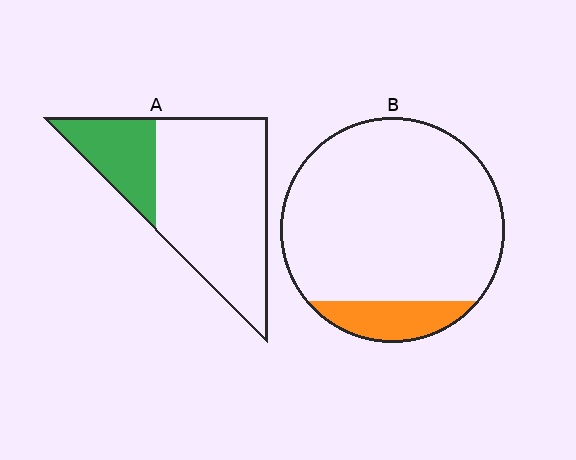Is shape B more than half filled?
No.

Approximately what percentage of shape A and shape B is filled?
A is approximately 25% and B is approximately 15%.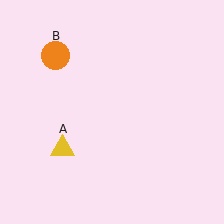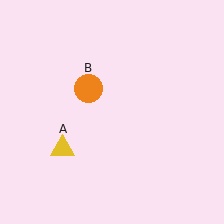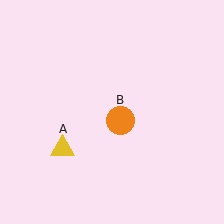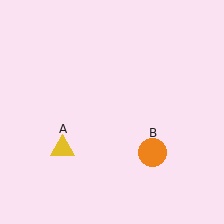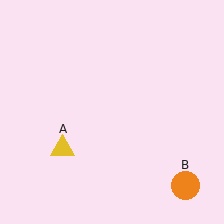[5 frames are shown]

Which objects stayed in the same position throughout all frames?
Yellow triangle (object A) remained stationary.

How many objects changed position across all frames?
1 object changed position: orange circle (object B).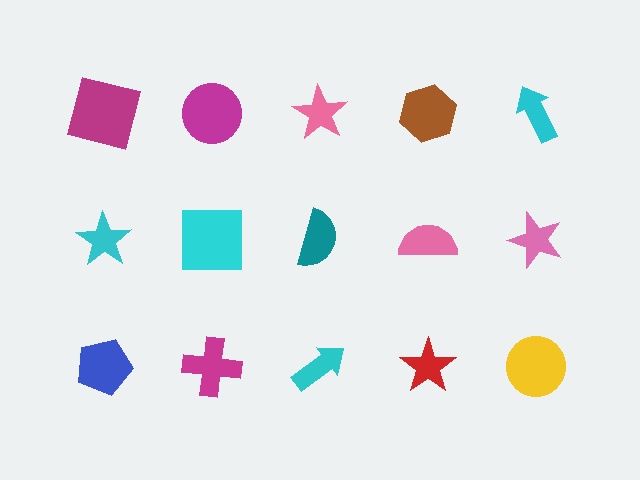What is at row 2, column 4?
A pink semicircle.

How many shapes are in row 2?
5 shapes.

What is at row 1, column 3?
A pink star.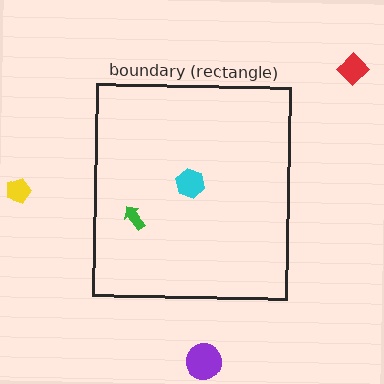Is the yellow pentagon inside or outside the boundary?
Outside.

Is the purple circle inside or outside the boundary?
Outside.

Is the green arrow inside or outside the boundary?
Inside.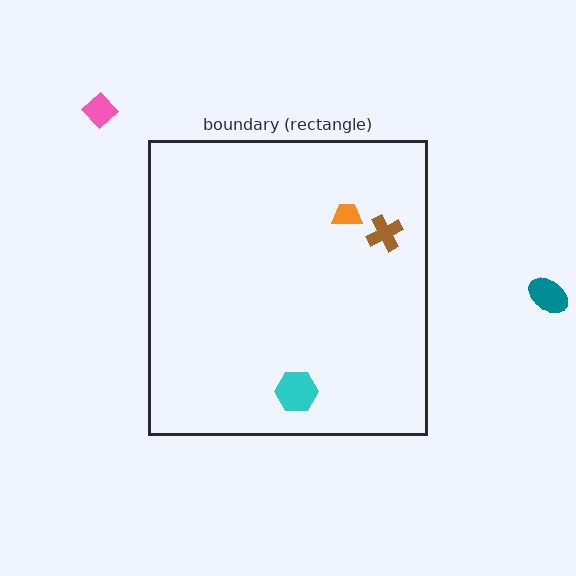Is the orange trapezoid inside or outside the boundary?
Inside.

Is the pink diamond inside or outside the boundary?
Outside.